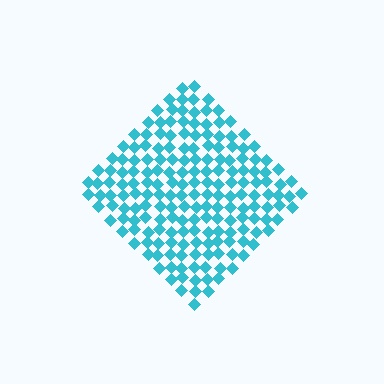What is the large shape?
The large shape is a diamond.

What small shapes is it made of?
It is made of small diamonds.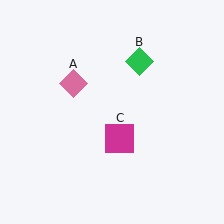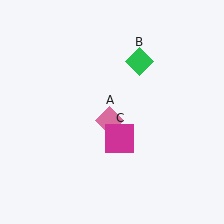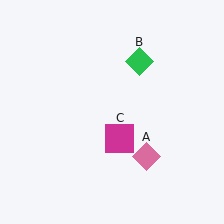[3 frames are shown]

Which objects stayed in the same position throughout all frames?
Green diamond (object B) and magenta square (object C) remained stationary.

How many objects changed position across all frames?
1 object changed position: pink diamond (object A).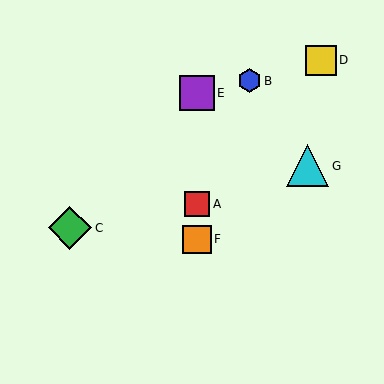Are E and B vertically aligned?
No, E is at x≈197 and B is at x≈249.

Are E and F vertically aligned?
Yes, both are at x≈197.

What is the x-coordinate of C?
Object C is at x≈70.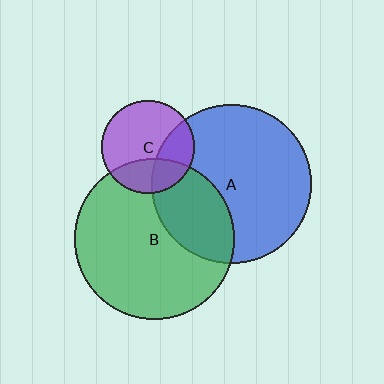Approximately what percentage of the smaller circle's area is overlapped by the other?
Approximately 30%.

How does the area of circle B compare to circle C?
Approximately 3.0 times.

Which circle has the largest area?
Circle B (green).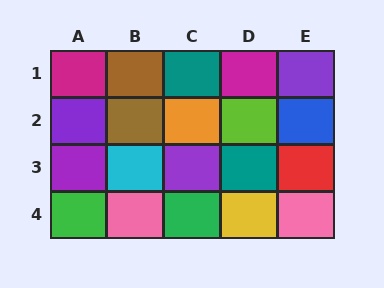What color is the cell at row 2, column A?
Purple.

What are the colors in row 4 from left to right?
Green, pink, green, yellow, pink.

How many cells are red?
1 cell is red.